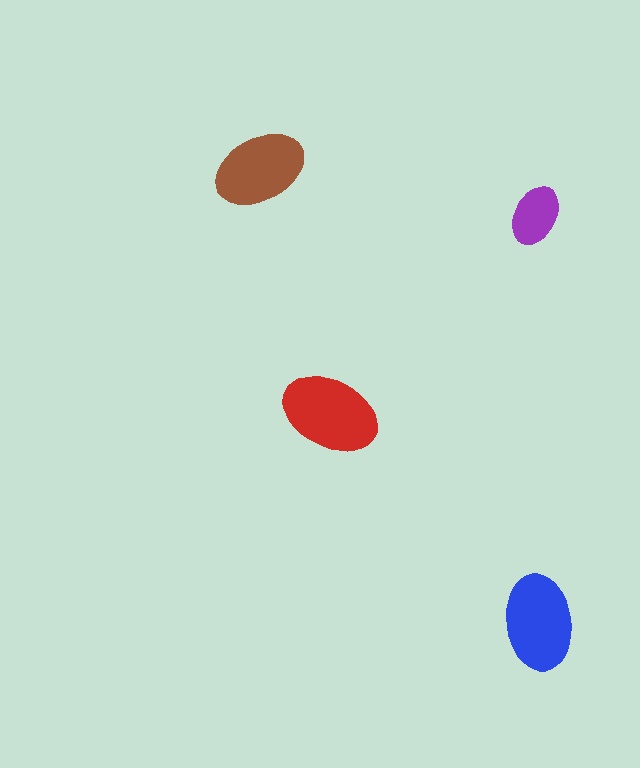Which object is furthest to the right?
The blue ellipse is rightmost.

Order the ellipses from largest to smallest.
the red one, the blue one, the brown one, the purple one.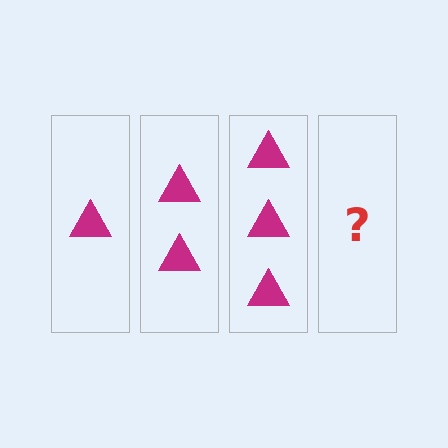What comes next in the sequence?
The next element should be 4 triangles.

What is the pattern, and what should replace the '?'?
The pattern is that each step adds one more triangle. The '?' should be 4 triangles.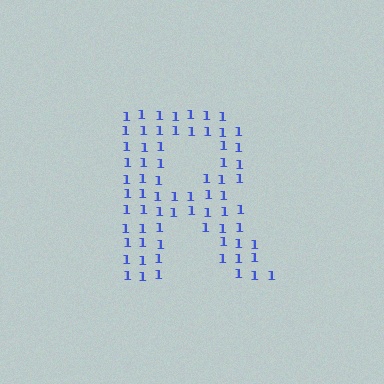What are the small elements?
The small elements are digit 1's.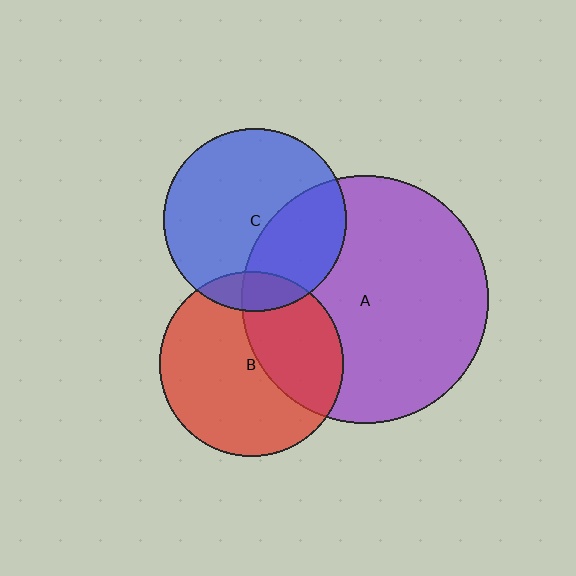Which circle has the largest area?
Circle A (purple).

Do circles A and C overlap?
Yes.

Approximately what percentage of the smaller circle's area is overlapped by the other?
Approximately 35%.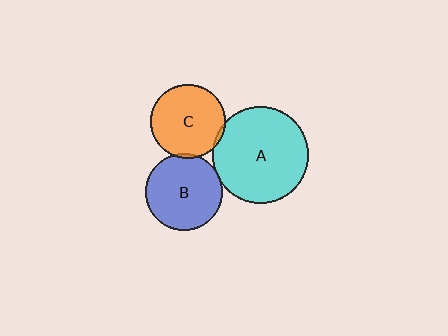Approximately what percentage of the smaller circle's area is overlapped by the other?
Approximately 5%.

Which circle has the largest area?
Circle A (cyan).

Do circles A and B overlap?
Yes.